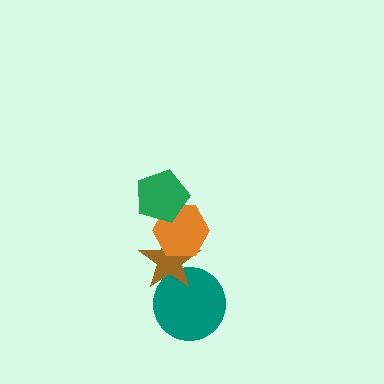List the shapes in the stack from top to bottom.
From top to bottom: the green pentagon, the orange hexagon, the brown star, the teal circle.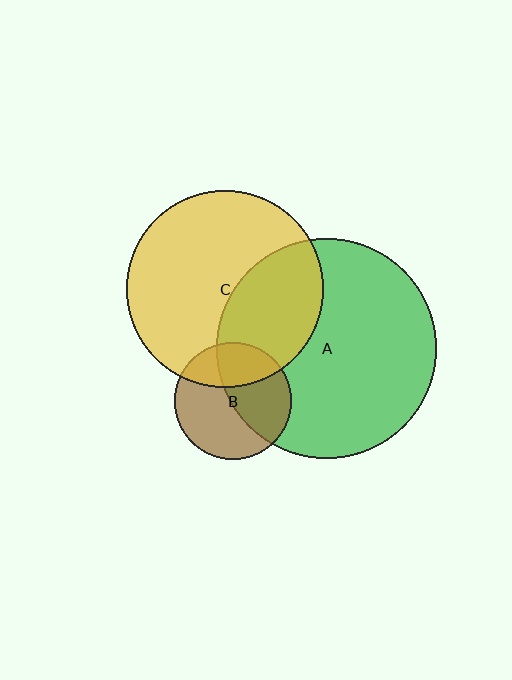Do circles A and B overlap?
Yes.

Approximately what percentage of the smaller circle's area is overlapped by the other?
Approximately 45%.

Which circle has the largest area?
Circle A (green).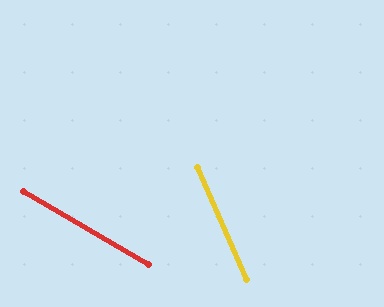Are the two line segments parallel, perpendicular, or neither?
Neither parallel nor perpendicular — they differ by about 36°.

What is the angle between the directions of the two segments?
Approximately 36 degrees.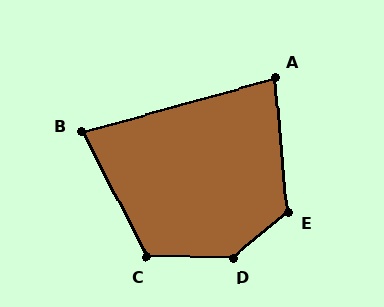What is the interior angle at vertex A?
Approximately 80 degrees (acute).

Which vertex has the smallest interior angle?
B, at approximately 78 degrees.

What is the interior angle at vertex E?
Approximately 125 degrees (obtuse).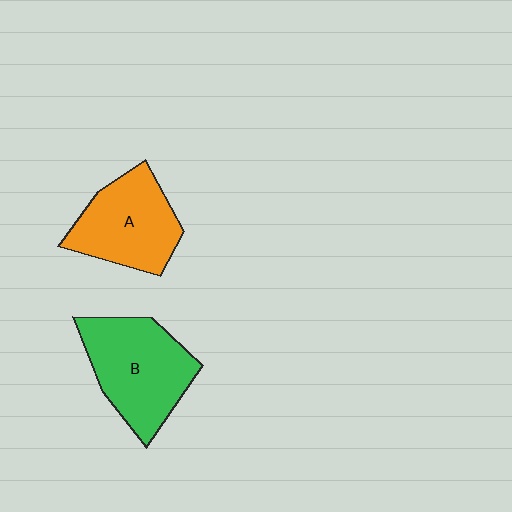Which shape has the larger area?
Shape B (green).